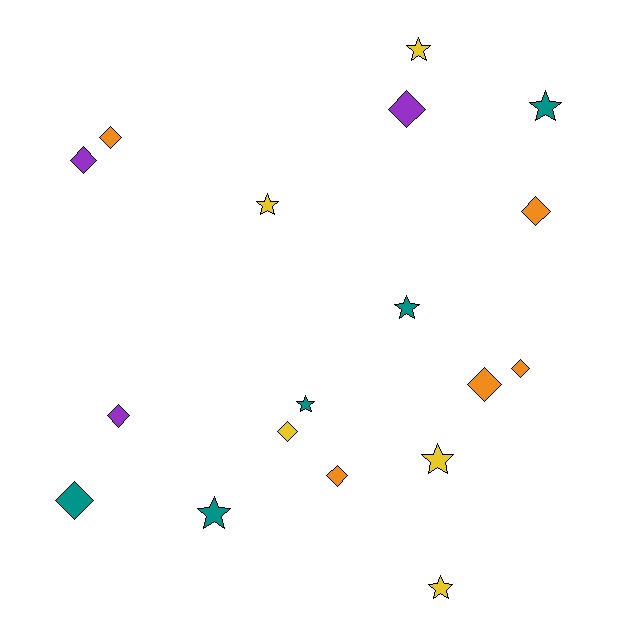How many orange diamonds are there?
There are 5 orange diamonds.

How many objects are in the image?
There are 18 objects.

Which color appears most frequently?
Teal, with 5 objects.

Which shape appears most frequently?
Diamond, with 10 objects.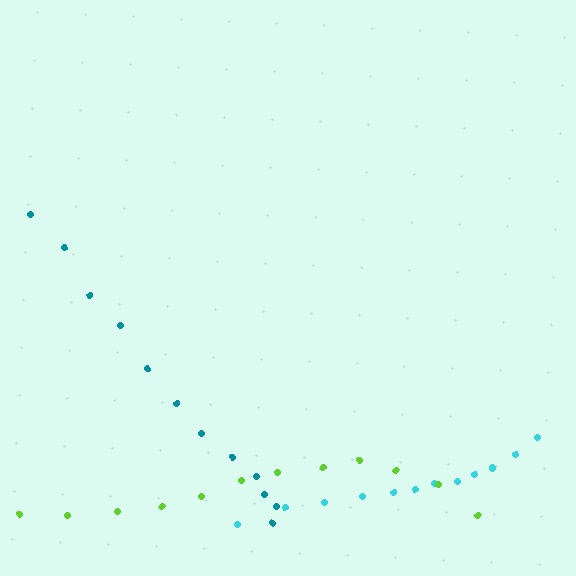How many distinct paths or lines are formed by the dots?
There are 3 distinct paths.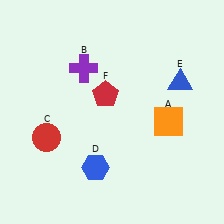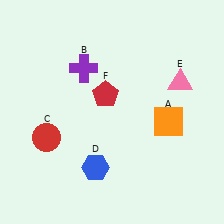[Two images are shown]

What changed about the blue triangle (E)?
In Image 1, E is blue. In Image 2, it changed to pink.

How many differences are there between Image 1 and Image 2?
There is 1 difference between the two images.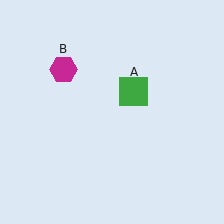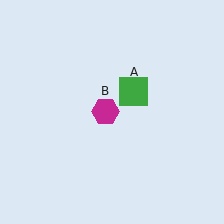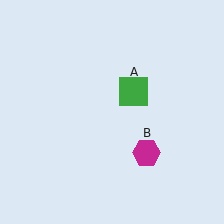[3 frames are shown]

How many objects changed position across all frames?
1 object changed position: magenta hexagon (object B).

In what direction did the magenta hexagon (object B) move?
The magenta hexagon (object B) moved down and to the right.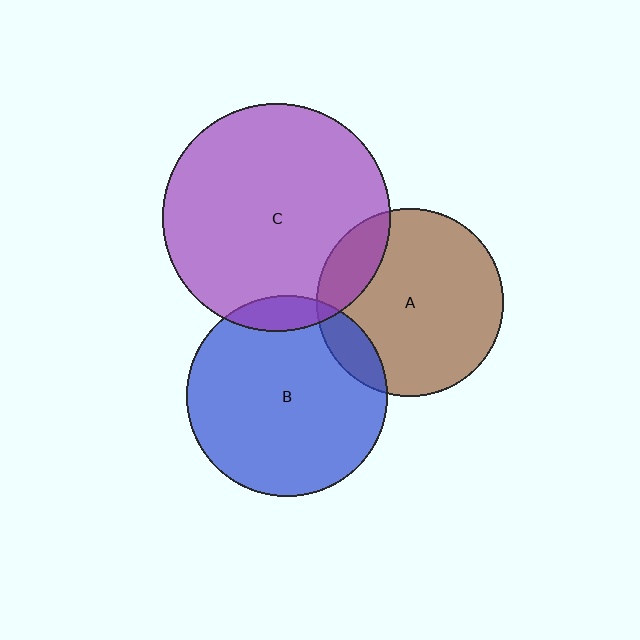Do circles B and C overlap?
Yes.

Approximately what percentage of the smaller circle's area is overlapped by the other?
Approximately 10%.